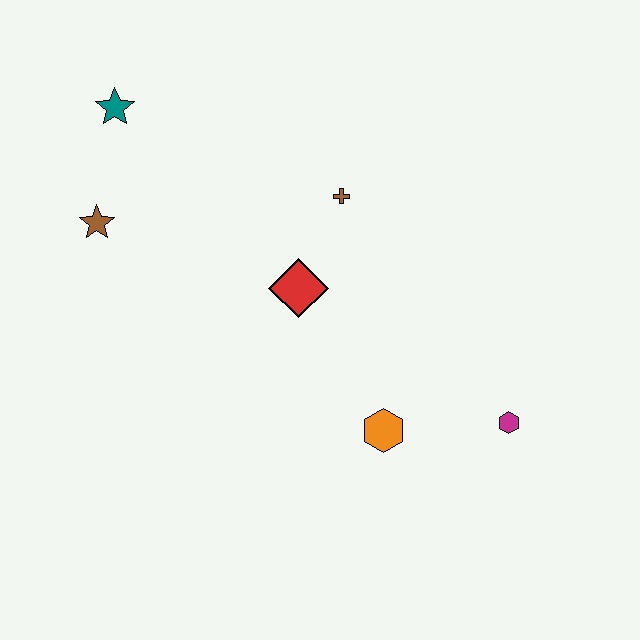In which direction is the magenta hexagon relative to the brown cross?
The magenta hexagon is below the brown cross.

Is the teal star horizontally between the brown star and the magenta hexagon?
Yes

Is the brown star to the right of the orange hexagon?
No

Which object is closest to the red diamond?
The brown cross is closest to the red diamond.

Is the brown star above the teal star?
No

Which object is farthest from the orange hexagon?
The teal star is farthest from the orange hexagon.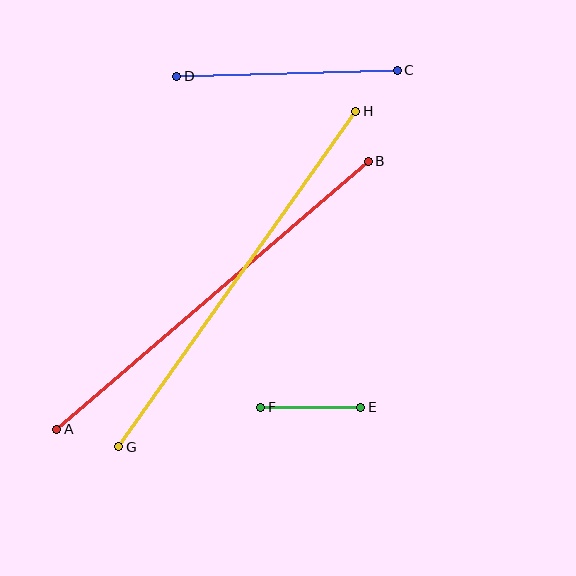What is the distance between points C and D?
The distance is approximately 221 pixels.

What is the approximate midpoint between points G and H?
The midpoint is at approximately (237, 279) pixels.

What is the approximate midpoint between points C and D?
The midpoint is at approximately (287, 73) pixels.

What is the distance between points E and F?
The distance is approximately 100 pixels.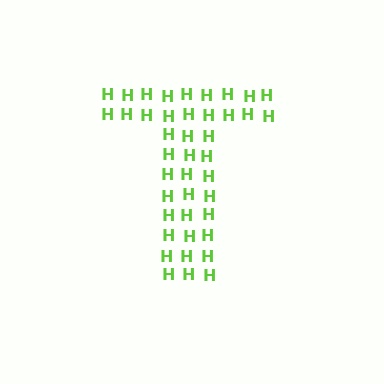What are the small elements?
The small elements are letter H's.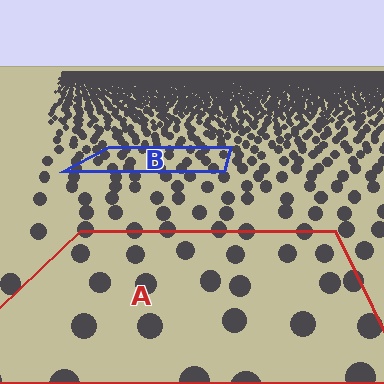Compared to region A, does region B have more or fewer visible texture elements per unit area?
Region B has more texture elements per unit area — they are packed more densely because it is farther away.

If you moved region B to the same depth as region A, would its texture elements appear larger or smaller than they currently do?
They would appear larger. At a closer depth, the same texture elements are projected at a bigger on-screen size.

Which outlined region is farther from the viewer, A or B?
Region B is farther from the viewer — the texture elements inside it appear smaller and more densely packed.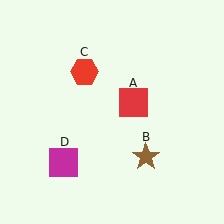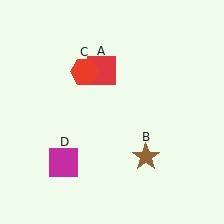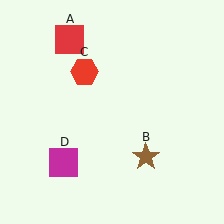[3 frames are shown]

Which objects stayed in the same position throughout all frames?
Brown star (object B) and red hexagon (object C) and magenta square (object D) remained stationary.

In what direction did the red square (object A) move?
The red square (object A) moved up and to the left.